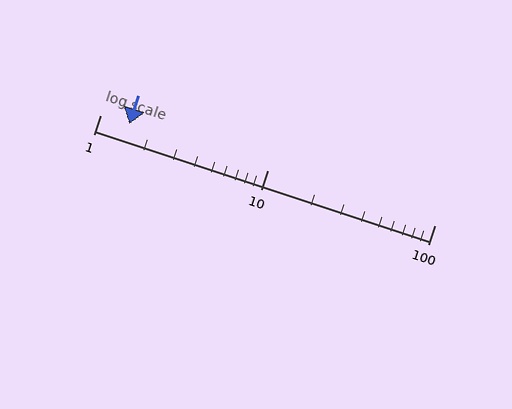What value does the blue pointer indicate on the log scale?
The pointer indicates approximately 1.5.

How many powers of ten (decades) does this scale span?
The scale spans 2 decades, from 1 to 100.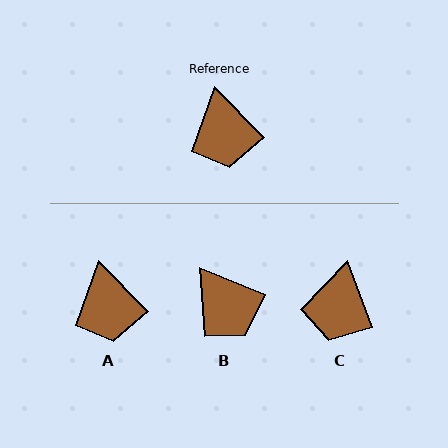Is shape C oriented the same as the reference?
No, it is off by about 24 degrees.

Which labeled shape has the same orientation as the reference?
A.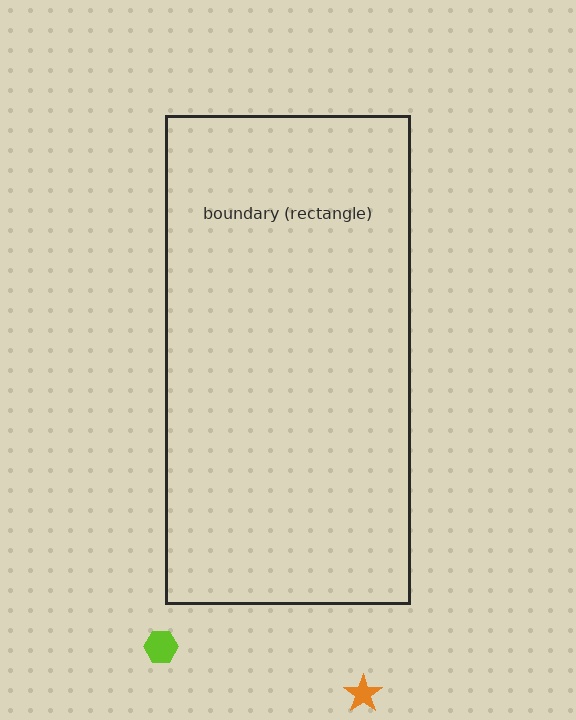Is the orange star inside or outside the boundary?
Outside.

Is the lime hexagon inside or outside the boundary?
Outside.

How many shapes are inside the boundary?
0 inside, 2 outside.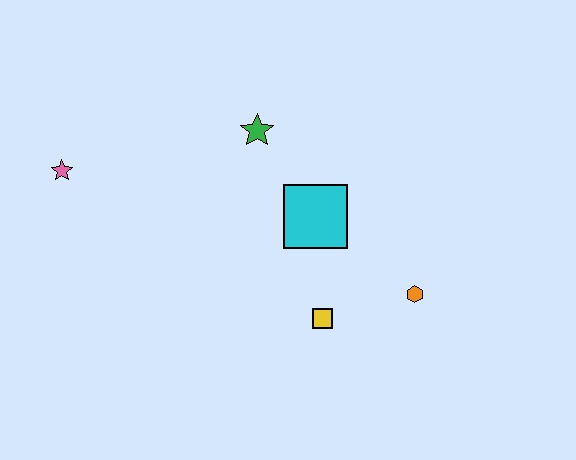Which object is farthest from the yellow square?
The pink star is farthest from the yellow square.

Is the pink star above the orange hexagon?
Yes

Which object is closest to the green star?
The cyan square is closest to the green star.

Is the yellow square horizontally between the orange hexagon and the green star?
Yes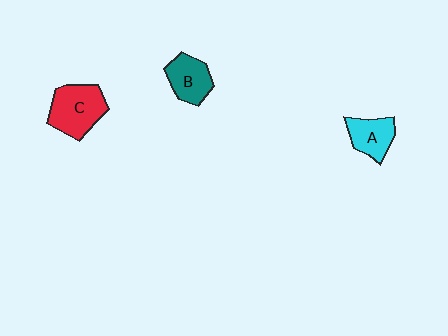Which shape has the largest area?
Shape C (red).